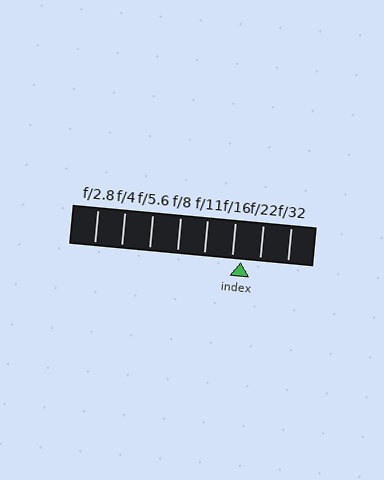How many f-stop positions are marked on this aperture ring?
There are 8 f-stop positions marked.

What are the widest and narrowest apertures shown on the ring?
The widest aperture shown is f/2.8 and the narrowest is f/32.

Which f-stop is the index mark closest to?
The index mark is closest to f/16.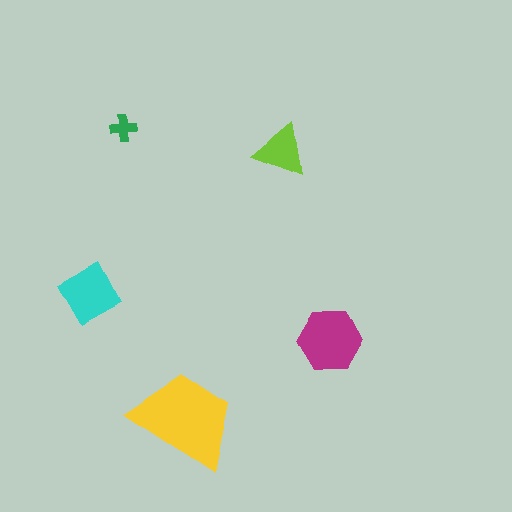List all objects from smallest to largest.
The green cross, the lime triangle, the cyan square, the magenta hexagon, the yellow trapezoid.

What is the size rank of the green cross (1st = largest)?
5th.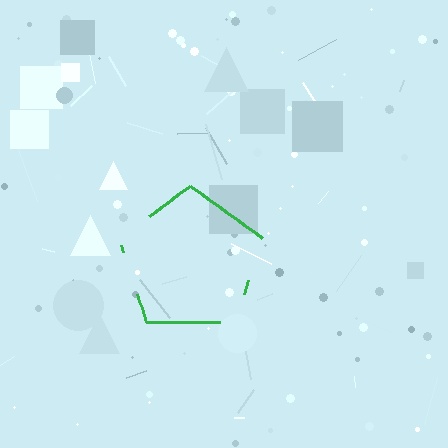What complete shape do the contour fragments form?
The contour fragments form a pentagon.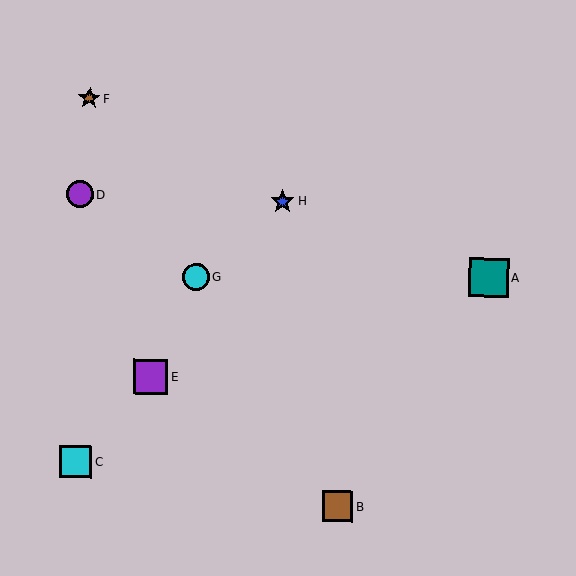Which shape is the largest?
The teal square (labeled A) is the largest.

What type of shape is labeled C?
Shape C is a cyan square.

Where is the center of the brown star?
The center of the brown star is at (90, 98).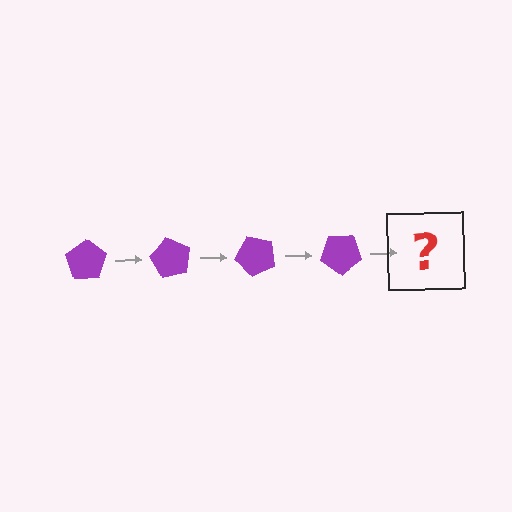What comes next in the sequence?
The next element should be a purple pentagon rotated 240 degrees.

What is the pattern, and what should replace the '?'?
The pattern is that the pentagon rotates 60 degrees each step. The '?' should be a purple pentagon rotated 240 degrees.